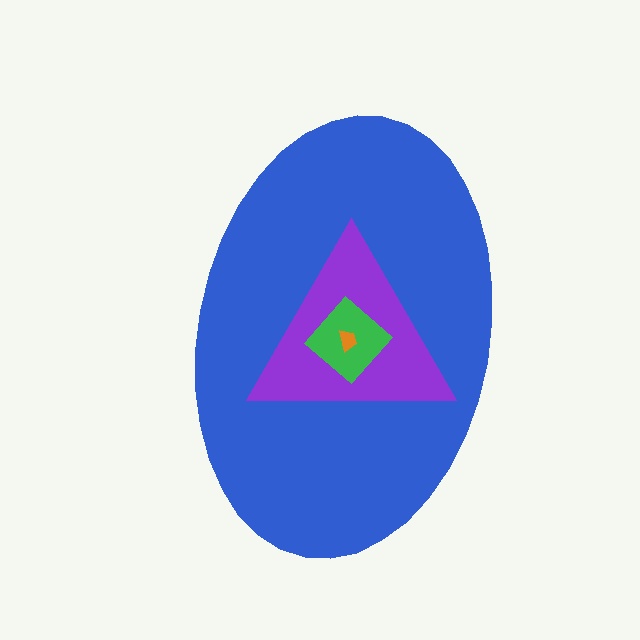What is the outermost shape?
The blue ellipse.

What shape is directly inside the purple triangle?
The green diamond.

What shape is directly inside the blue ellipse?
The purple triangle.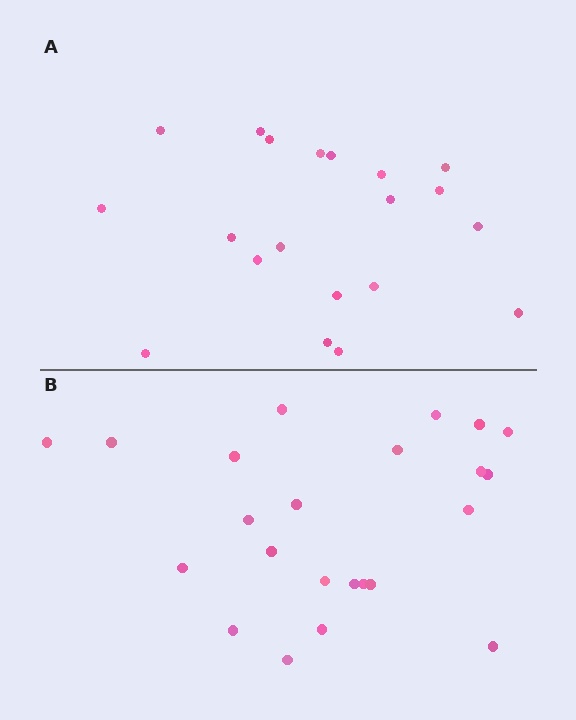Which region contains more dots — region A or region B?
Region B (the bottom region) has more dots.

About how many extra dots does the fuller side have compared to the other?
Region B has just a few more — roughly 2 or 3 more dots than region A.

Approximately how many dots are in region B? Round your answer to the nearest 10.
About 20 dots. (The exact count is 23, which rounds to 20.)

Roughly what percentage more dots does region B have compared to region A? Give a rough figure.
About 15% more.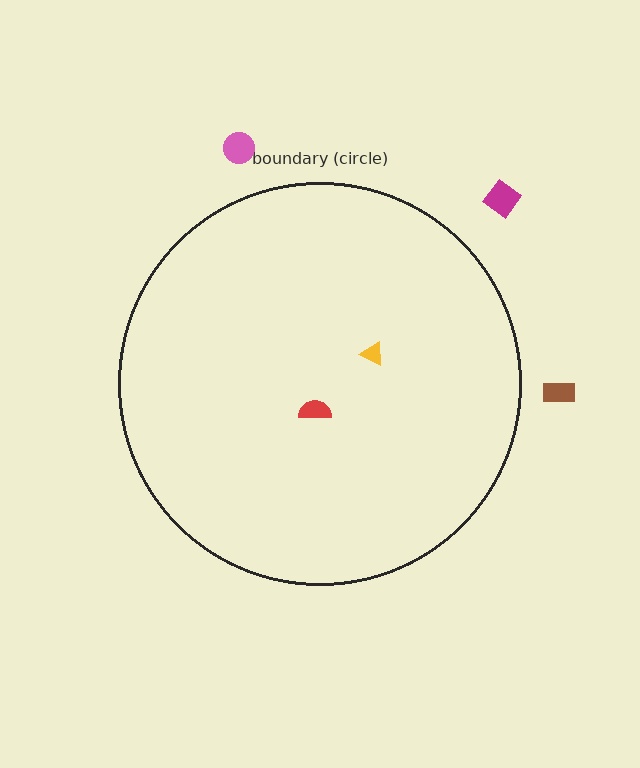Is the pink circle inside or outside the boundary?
Outside.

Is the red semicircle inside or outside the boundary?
Inside.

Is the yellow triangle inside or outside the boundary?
Inside.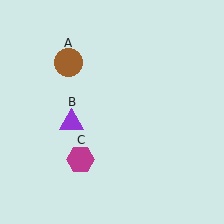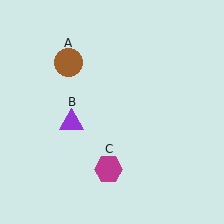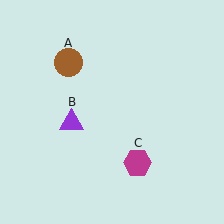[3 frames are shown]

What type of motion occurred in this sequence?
The magenta hexagon (object C) rotated counterclockwise around the center of the scene.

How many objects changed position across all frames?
1 object changed position: magenta hexagon (object C).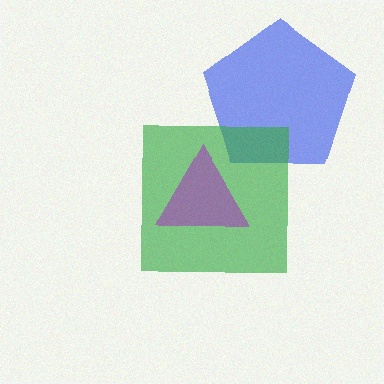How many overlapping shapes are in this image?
There are 3 overlapping shapes in the image.